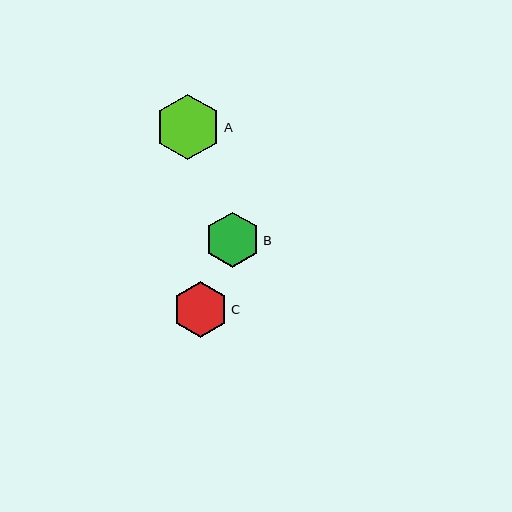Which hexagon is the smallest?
Hexagon B is the smallest with a size of approximately 55 pixels.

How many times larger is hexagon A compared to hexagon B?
Hexagon A is approximately 1.2 times the size of hexagon B.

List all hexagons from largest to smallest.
From largest to smallest: A, C, B.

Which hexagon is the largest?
Hexagon A is the largest with a size of approximately 66 pixels.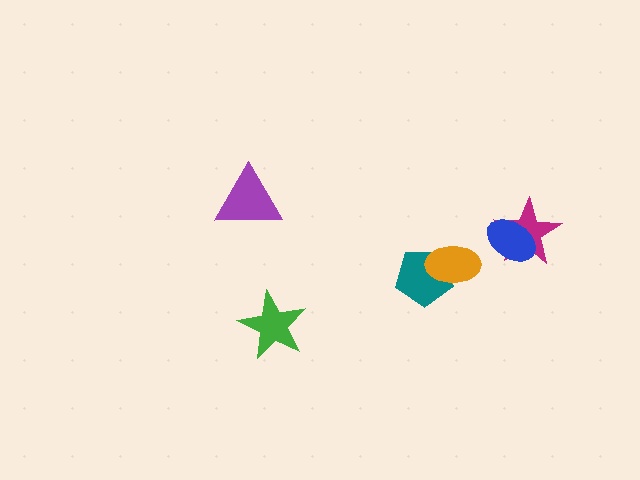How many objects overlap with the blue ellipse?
1 object overlaps with the blue ellipse.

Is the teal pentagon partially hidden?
Yes, it is partially covered by another shape.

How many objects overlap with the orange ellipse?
1 object overlaps with the orange ellipse.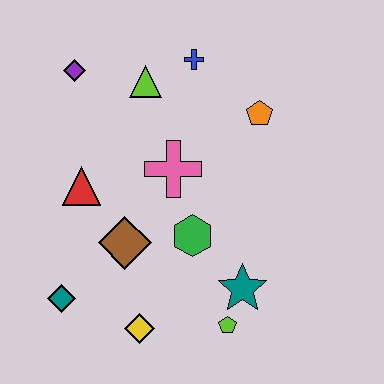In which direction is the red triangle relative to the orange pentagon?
The red triangle is to the left of the orange pentagon.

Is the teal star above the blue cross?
No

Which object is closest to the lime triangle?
The blue cross is closest to the lime triangle.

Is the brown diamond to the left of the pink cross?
Yes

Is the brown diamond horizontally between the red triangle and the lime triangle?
Yes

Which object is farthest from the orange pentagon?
The teal diamond is farthest from the orange pentagon.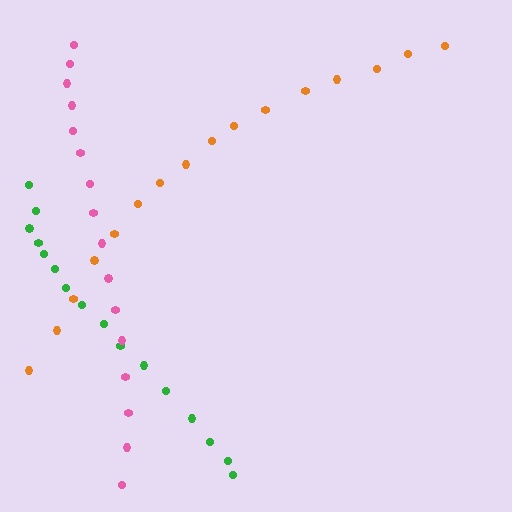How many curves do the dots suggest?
There are 3 distinct paths.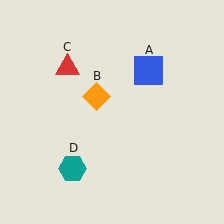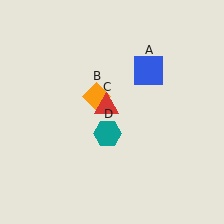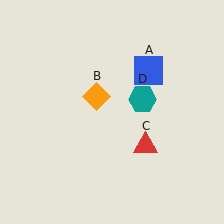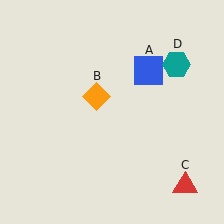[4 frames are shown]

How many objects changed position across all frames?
2 objects changed position: red triangle (object C), teal hexagon (object D).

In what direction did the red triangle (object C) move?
The red triangle (object C) moved down and to the right.